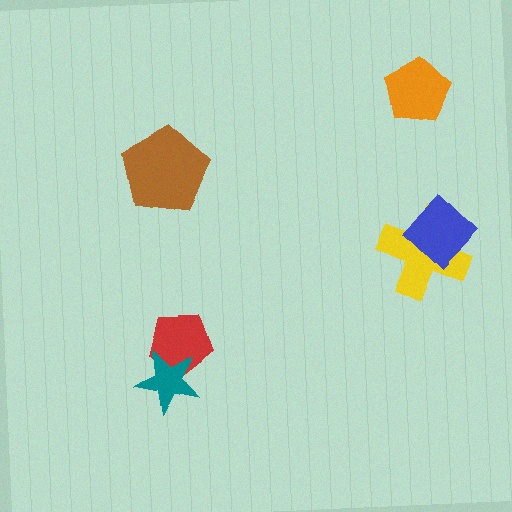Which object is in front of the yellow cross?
The blue diamond is in front of the yellow cross.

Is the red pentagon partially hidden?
Yes, it is partially covered by another shape.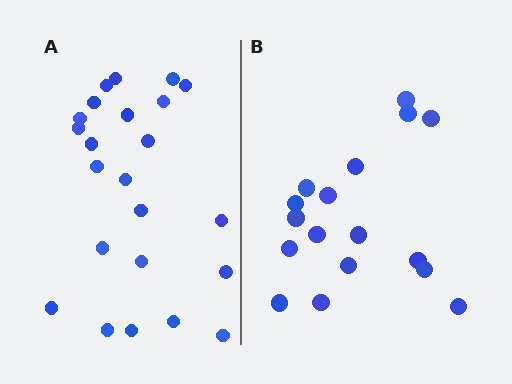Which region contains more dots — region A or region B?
Region A (the left region) has more dots.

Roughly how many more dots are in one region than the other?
Region A has about 6 more dots than region B.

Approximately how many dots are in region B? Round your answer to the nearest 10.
About 20 dots. (The exact count is 17, which rounds to 20.)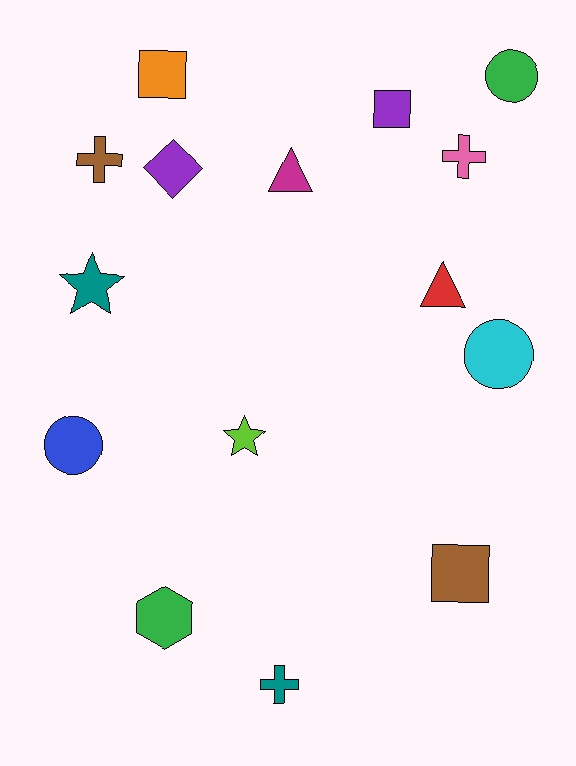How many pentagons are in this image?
There are no pentagons.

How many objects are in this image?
There are 15 objects.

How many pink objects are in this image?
There is 1 pink object.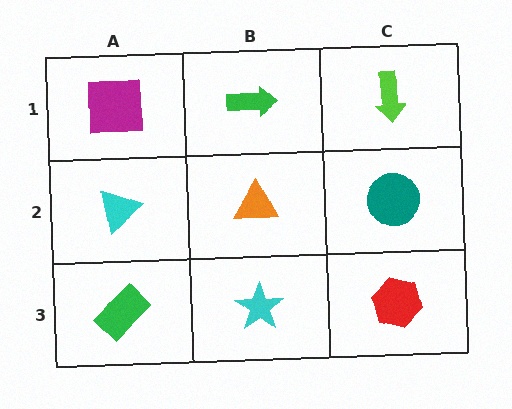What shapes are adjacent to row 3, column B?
An orange triangle (row 2, column B), a green rectangle (row 3, column A), a red hexagon (row 3, column C).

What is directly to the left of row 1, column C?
A green arrow.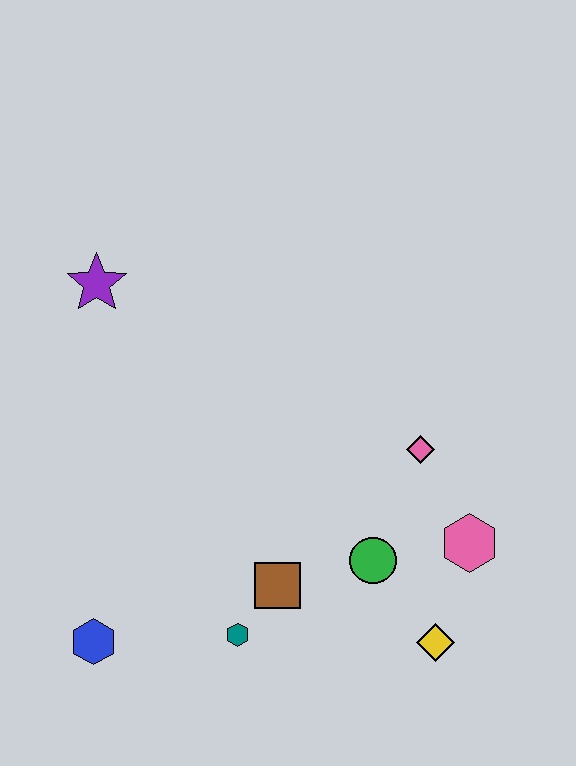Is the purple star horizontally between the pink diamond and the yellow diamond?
No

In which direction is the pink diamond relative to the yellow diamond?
The pink diamond is above the yellow diamond.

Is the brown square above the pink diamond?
No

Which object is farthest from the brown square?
The purple star is farthest from the brown square.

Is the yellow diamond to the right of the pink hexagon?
No